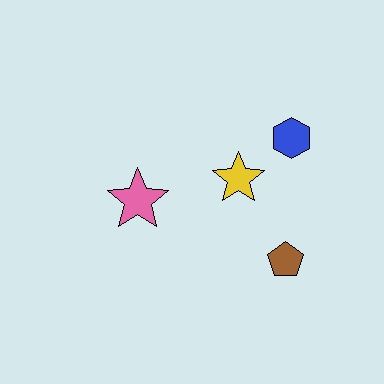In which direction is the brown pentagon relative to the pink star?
The brown pentagon is to the right of the pink star.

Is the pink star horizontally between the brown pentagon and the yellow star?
No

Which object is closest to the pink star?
The yellow star is closest to the pink star.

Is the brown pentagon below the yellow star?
Yes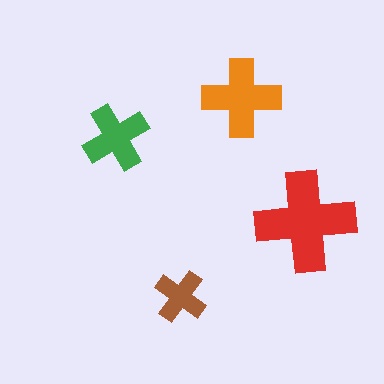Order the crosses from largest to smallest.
the red one, the orange one, the green one, the brown one.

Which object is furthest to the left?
The green cross is leftmost.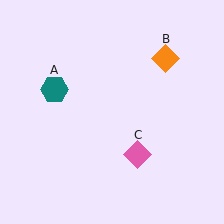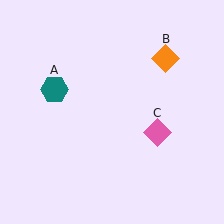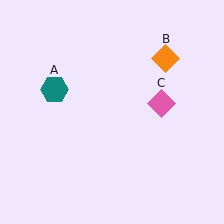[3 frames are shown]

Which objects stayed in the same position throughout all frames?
Teal hexagon (object A) and orange diamond (object B) remained stationary.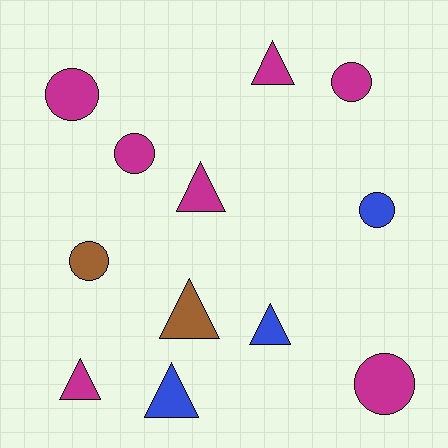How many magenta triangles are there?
There are 3 magenta triangles.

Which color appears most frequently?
Magenta, with 7 objects.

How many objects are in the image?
There are 12 objects.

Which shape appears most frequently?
Circle, with 6 objects.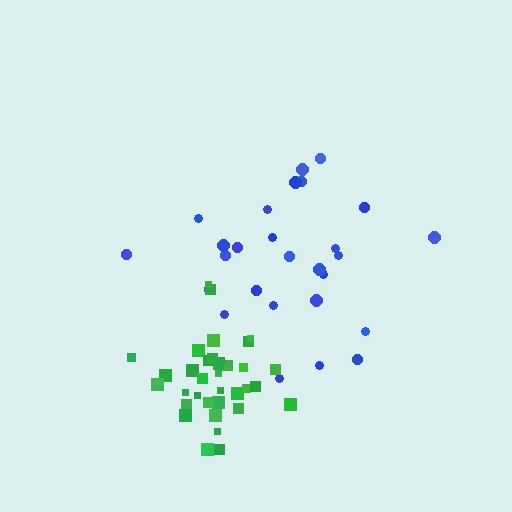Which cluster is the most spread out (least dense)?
Blue.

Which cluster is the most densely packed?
Green.